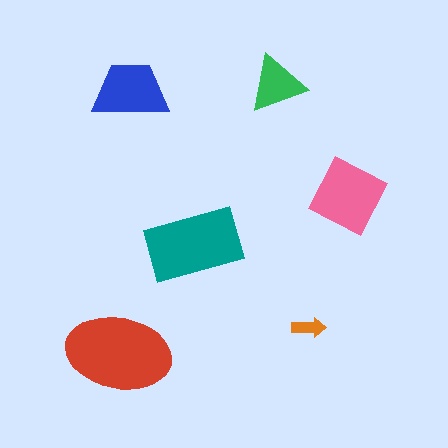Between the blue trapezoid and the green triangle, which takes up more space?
The blue trapezoid.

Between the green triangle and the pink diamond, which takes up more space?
The pink diamond.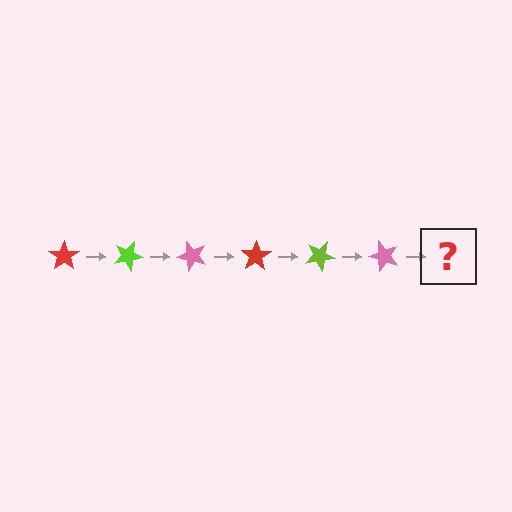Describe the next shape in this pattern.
It should be a red star, rotated 150 degrees from the start.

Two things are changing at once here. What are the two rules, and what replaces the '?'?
The two rules are that it rotates 25 degrees each step and the color cycles through red, lime, and pink. The '?' should be a red star, rotated 150 degrees from the start.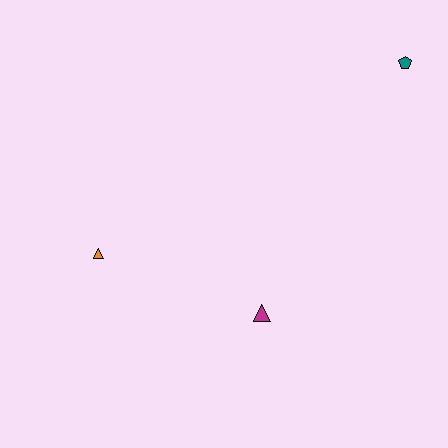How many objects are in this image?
There are 3 objects.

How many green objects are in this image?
There are no green objects.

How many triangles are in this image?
There are 2 triangles.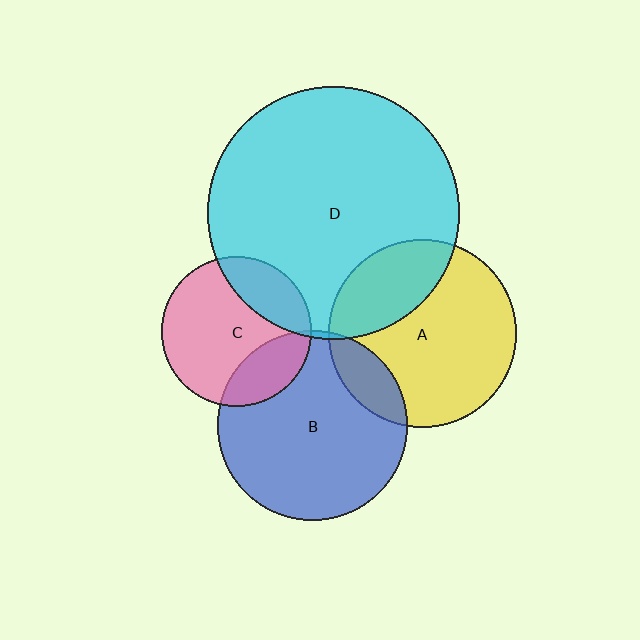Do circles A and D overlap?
Yes.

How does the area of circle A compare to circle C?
Approximately 1.6 times.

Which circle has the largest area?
Circle D (cyan).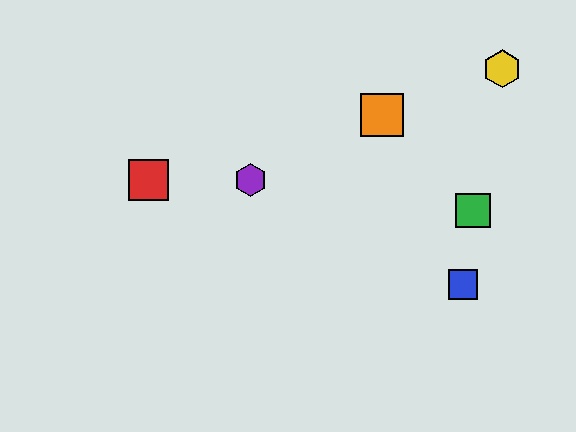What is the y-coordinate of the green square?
The green square is at y≈210.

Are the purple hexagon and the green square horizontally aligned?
No, the purple hexagon is at y≈180 and the green square is at y≈210.